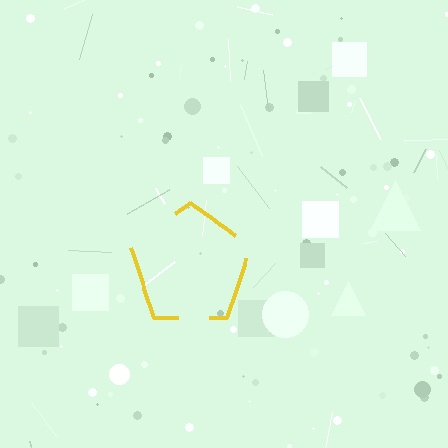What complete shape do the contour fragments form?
The contour fragments form a pentagon.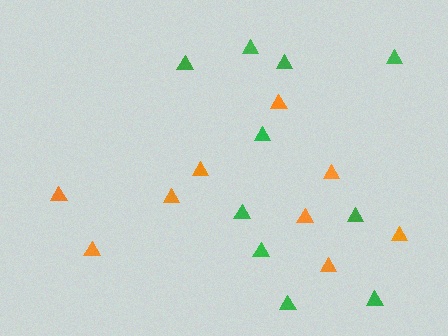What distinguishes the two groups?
There are 2 groups: one group of orange triangles (9) and one group of green triangles (10).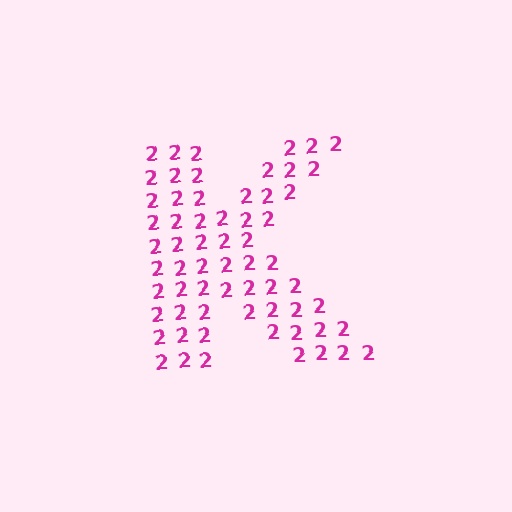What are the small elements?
The small elements are digit 2's.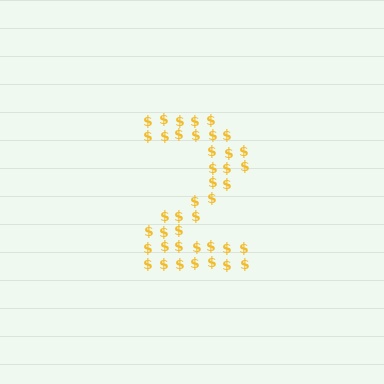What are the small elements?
The small elements are dollar signs.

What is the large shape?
The large shape is the digit 2.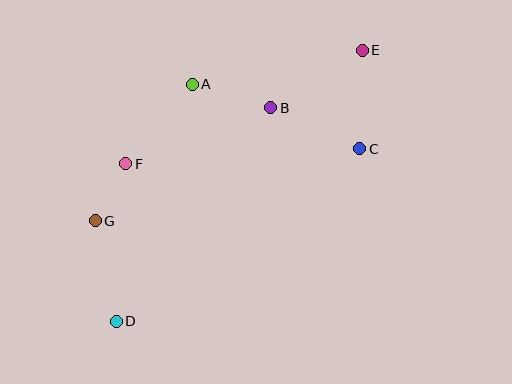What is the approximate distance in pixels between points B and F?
The distance between B and F is approximately 156 pixels.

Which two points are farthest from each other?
Points D and E are farthest from each other.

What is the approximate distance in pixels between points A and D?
The distance between A and D is approximately 249 pixels.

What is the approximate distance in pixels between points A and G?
The distance between A and G is approximately 167 pixels.